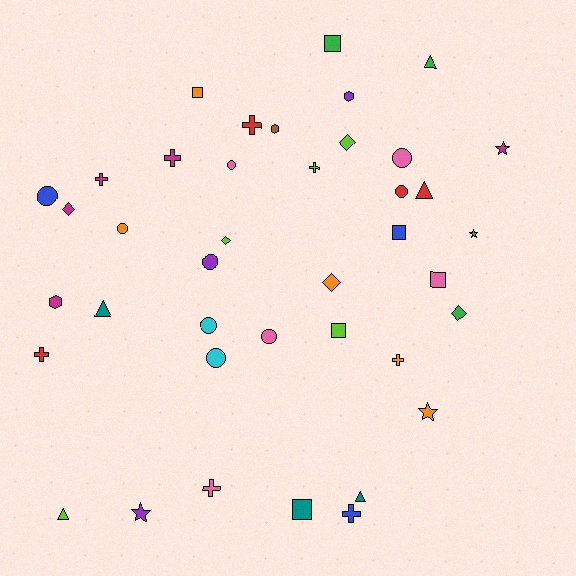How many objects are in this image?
There are 40 objects.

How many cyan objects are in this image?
There are 2 cyan objects.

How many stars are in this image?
There are 4 stars.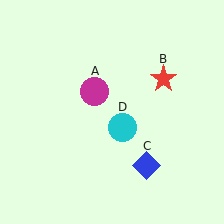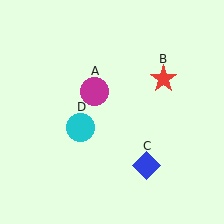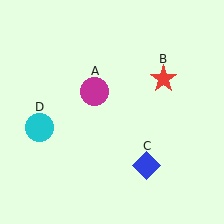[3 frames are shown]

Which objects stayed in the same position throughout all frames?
Magenta circle (object A) and red star (object B) and blue diamond (object C) remained stationary.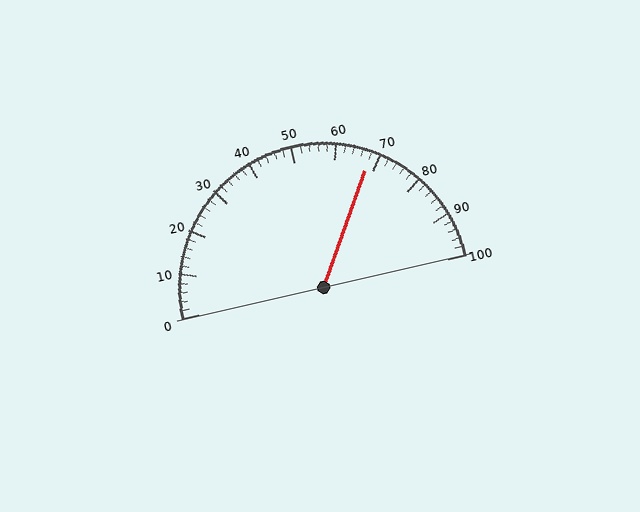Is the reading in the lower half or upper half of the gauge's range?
The reading is in the upper half of the range (0 to 100).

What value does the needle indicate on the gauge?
The needle indicates approximately 68.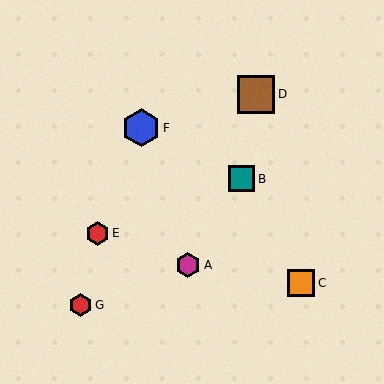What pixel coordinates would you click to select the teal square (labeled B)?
Click at (242, 179) to select the teal square B.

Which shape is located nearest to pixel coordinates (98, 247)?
The red hexagon (labeled E) at (98, 233) is nearest to that location.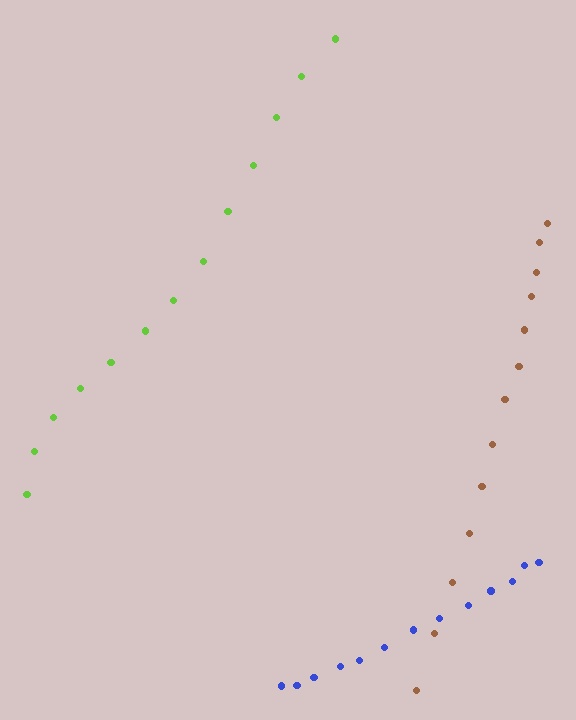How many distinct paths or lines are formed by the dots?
There are 3 distinct paths.